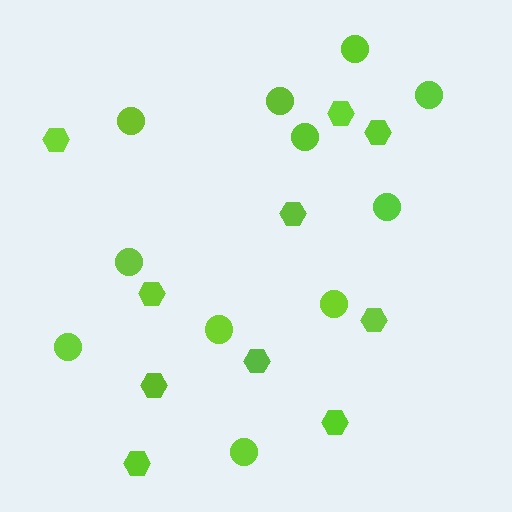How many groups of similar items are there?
There are 2 groups: one group of hexagons (10) and one group of circles (11).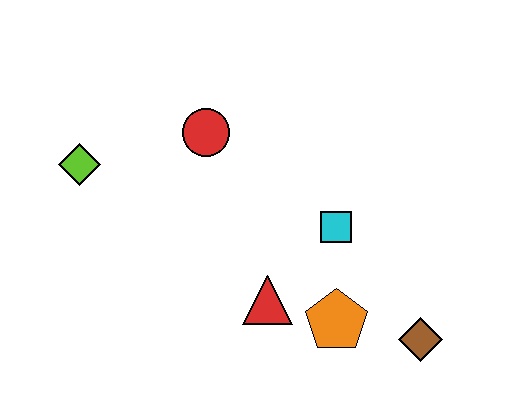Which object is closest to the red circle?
The lime diamond is closest to the red circle.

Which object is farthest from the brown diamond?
The lime diamond is farthest from the brown diamond.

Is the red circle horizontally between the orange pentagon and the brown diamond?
No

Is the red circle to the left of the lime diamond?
No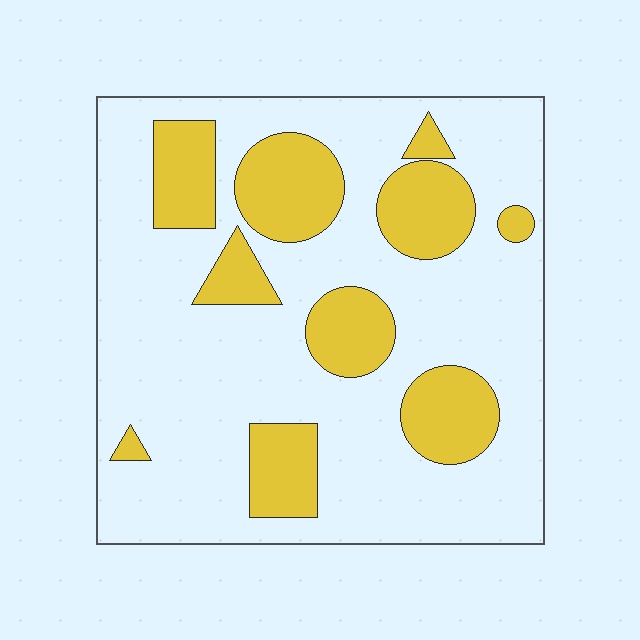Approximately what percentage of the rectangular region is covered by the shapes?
Approximately 25%.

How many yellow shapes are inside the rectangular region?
10.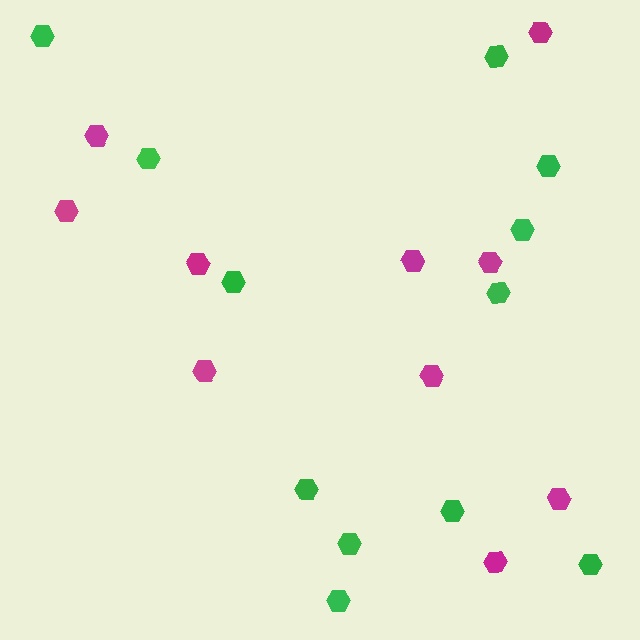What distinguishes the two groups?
There are 2 groups: one group of green hexagons (12) and one group of magenta hexagons (10).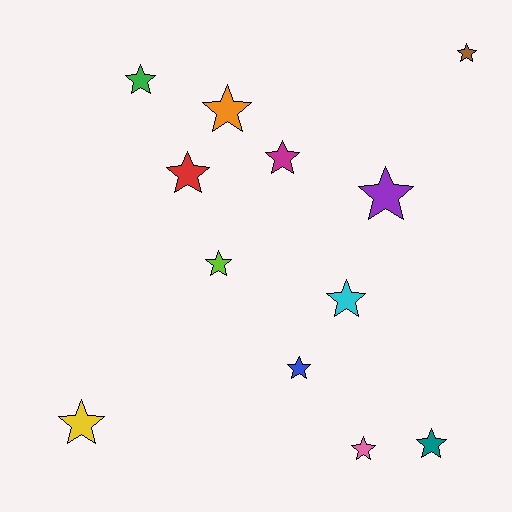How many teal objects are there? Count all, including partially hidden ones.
There is 1 teal object.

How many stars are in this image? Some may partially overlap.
There are 12 stars.